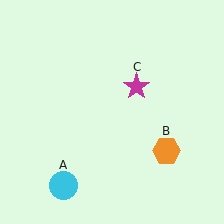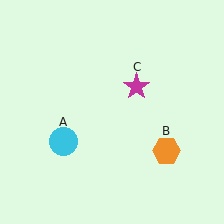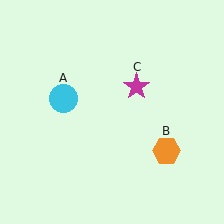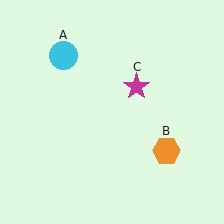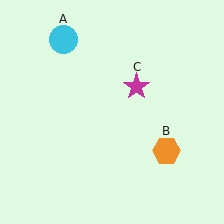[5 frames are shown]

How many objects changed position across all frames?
1 object changed position: cyan circle (object A).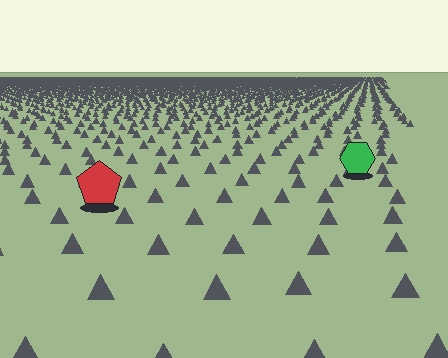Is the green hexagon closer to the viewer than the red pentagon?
No. The red pentagon is closer — you can tell from the texture gradient: the ground texture is coarser near it.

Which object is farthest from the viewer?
The green hexagon is farthest from the viewer. It appears smaller and the ground texture around it is denser.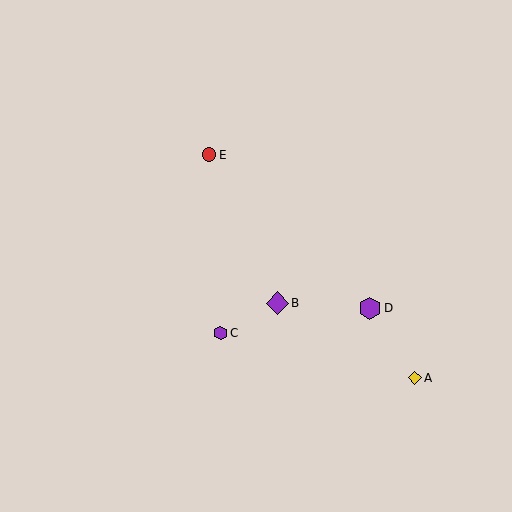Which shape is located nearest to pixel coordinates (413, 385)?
The yellow diamond (labeled A) at (415, 378) is nearest to that location.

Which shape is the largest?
The purple diamond (labeled B) is the largest.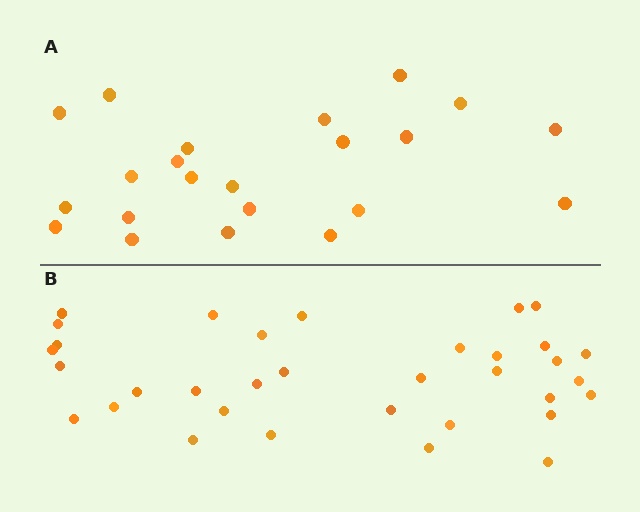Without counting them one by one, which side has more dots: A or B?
Region B (the bottom region) has more dots.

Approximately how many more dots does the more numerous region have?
Region B has roughly 12 or so more dots than region A.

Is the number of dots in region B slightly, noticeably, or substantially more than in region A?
Region B has substantially more. The ratio is roughly 1.5 to 1.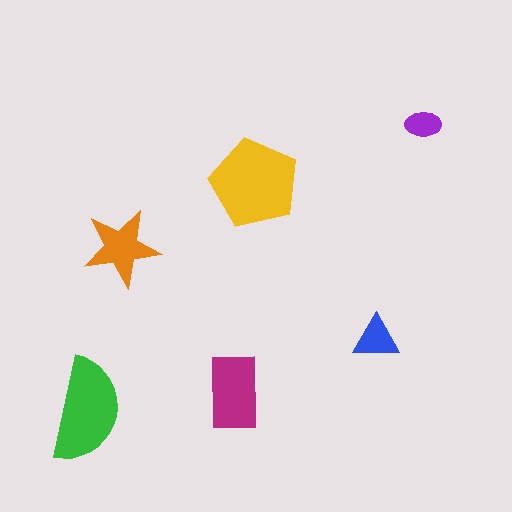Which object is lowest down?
The green semicircle is bottommost.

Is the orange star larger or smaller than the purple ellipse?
Larger.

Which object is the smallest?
The purple ellipse.